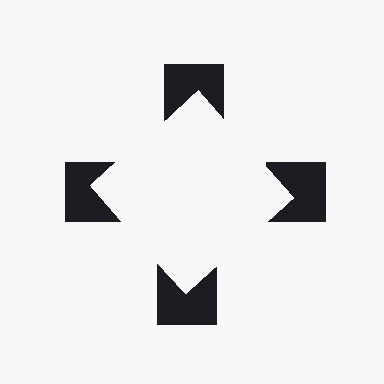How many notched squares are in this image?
There are 4 — one at each vertex of the illusory square.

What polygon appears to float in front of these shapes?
An illusory square — its edges are inferred from the aligned wedge cuts in the notched squares, not physically drawn.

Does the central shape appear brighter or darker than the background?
It typically appears slightly brighter than the background, even though no actual brightness change is drawn.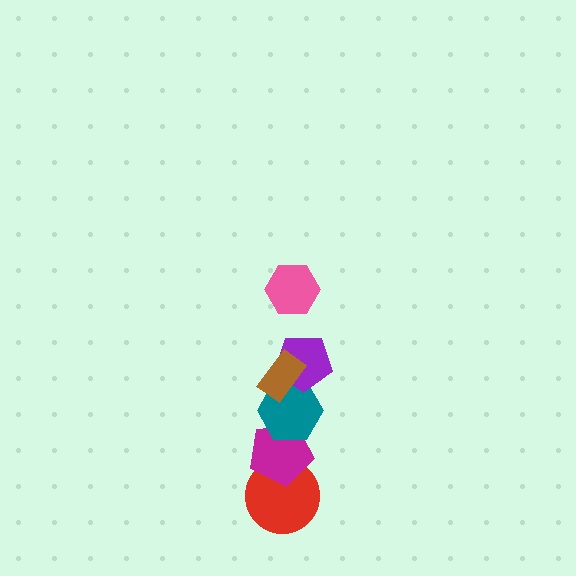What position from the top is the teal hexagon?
The teal hexagon is 4th from the top.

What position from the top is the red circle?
The red circle is 6th from the top.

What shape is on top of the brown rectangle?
The pink hexagon is on top of the brown rectangle.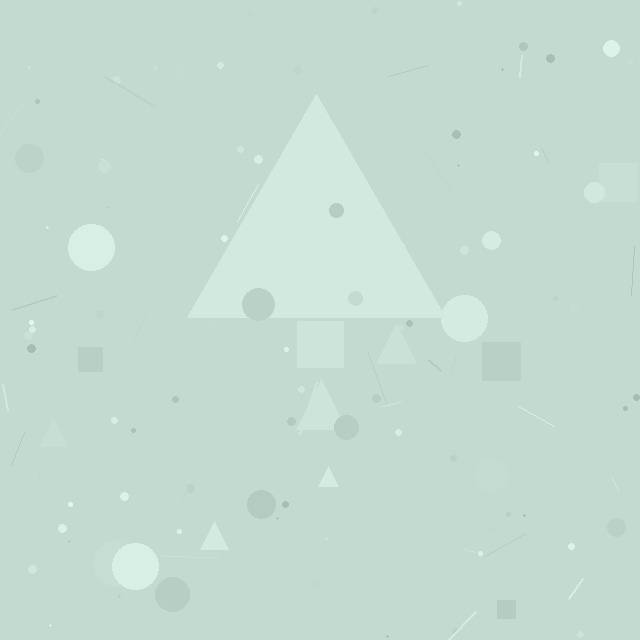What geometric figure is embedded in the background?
A triangle is embedded in the background.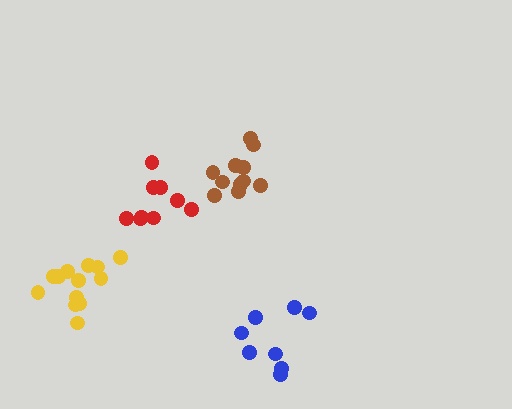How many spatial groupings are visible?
There are 4 spatial groupings.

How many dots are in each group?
Group 1: 11 dots, Group 2: 9 dots, Group 3: 8 dots, Group 4: 13 dots (41 total).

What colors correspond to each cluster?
The clusters are colored: brown, red, blue, yellow.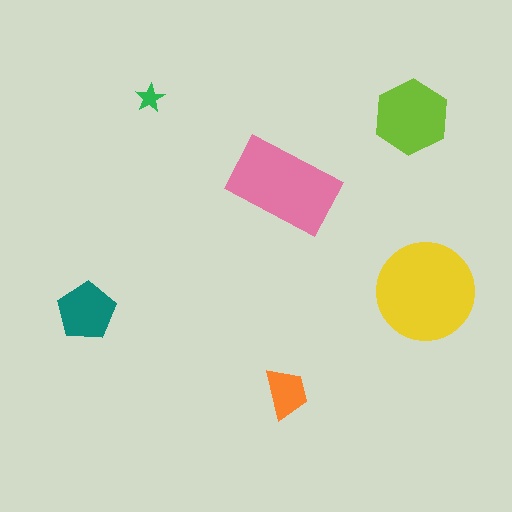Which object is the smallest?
The green star.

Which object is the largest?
The yellow circle.